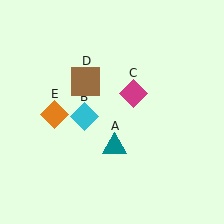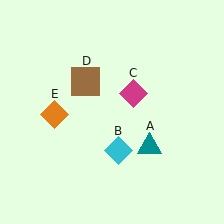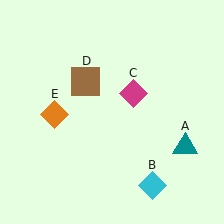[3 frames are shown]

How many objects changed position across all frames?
2 objects changed position: teal triangle (object A), cyan diamond (object B).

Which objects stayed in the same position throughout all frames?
Magenta diamond (object C) and brown square (object D) and orange diamond (object E) remained stationary.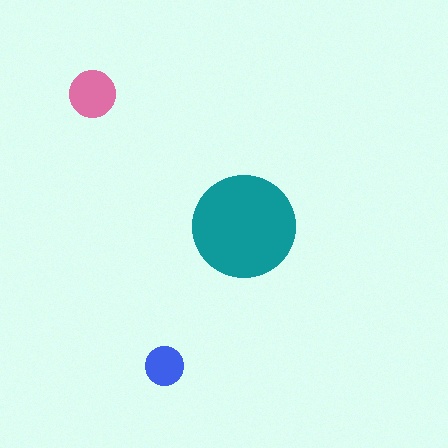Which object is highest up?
The pink circle is topmost.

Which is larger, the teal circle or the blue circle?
The teal one.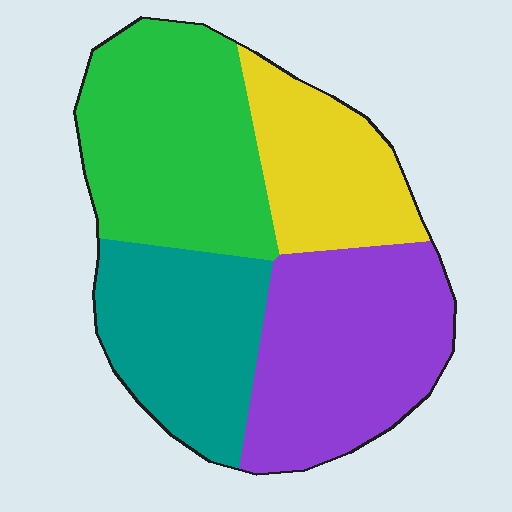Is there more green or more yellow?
Green.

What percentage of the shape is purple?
Purple covers 30% of the shape.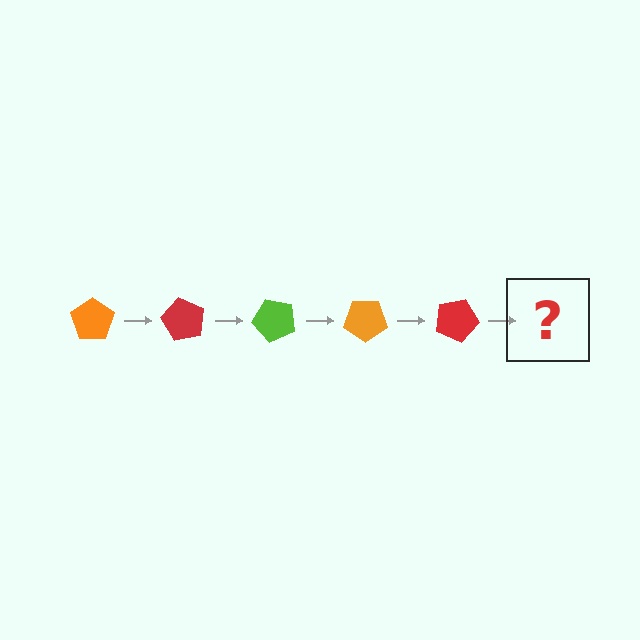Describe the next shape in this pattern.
It should be a lime pentagon, rotated 300 degrees from the start.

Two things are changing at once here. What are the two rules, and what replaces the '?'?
The two rules are that it rotates 60 degrees each step and the color cycles through orange, red, and lime. The '?' should be a lime pentagon, rotated 300 degrees from the start.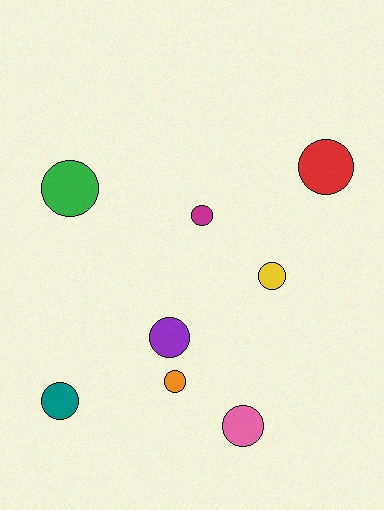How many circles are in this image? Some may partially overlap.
There are 8 circles.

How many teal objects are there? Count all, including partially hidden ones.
There is 1 teal object.